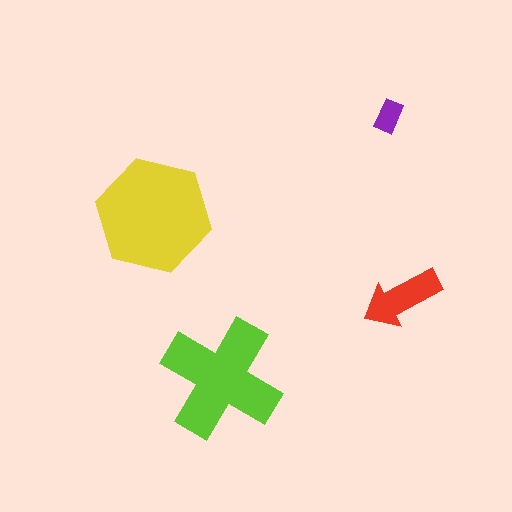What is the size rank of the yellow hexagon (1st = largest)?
1st.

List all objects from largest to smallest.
The yellow hexagon, the lime cross, the red arrow, the purple rectangle.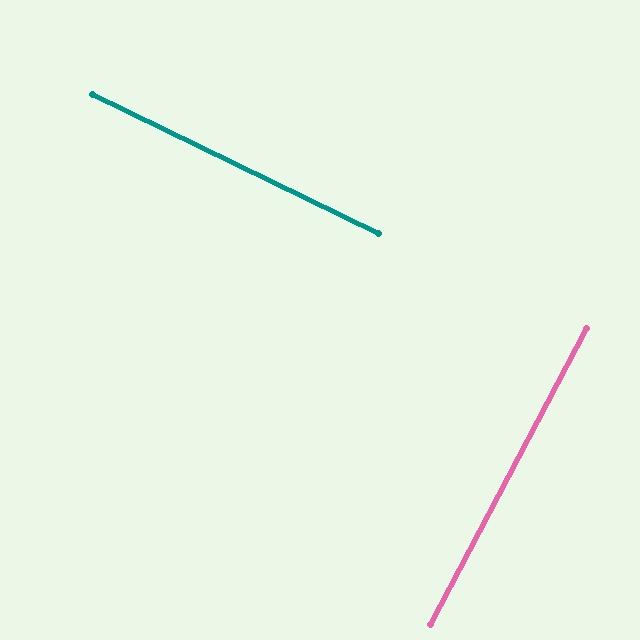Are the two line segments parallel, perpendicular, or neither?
Perpendicular — they meet at approximately 88°.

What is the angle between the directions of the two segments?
Approximately 88 degrees.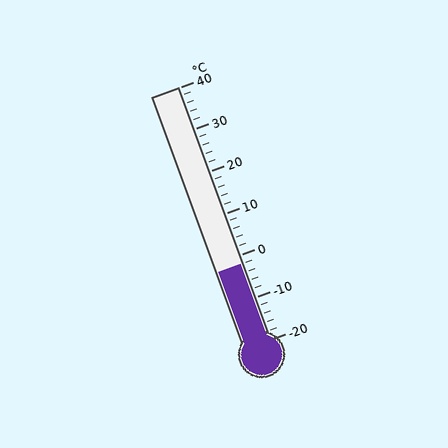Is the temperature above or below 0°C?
The temperature is below 0°C.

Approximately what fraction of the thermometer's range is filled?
The thermometer is filled to approximately 30% of its range.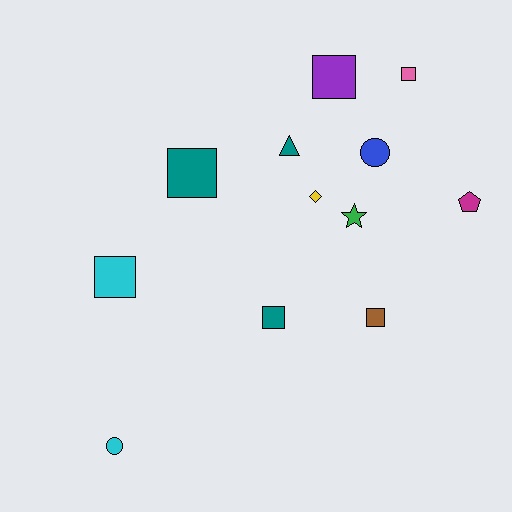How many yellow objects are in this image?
There is 1 yellow object.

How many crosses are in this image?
There are no crosses.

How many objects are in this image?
There are 12 objects.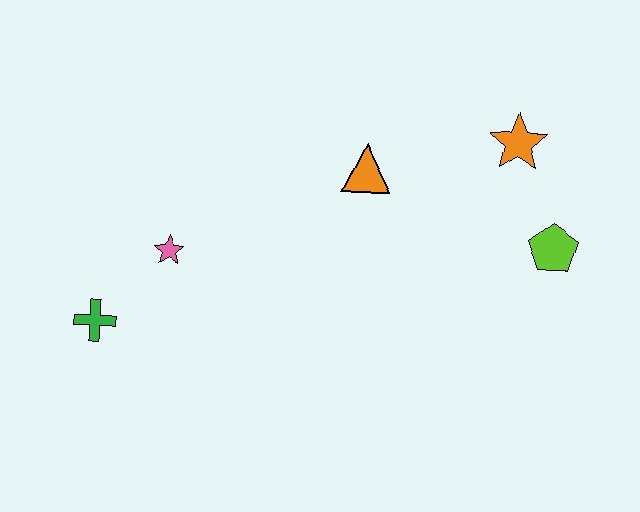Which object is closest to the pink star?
The green cross is closest to the pink star.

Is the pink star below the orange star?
Yes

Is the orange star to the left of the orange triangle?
No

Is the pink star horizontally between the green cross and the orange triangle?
Yes